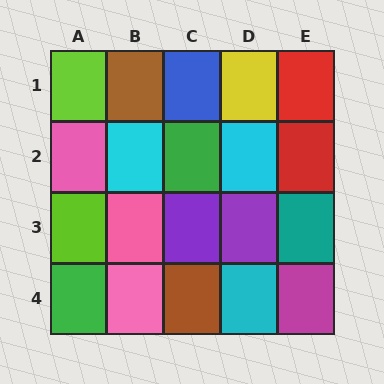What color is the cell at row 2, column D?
Cyan.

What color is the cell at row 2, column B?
Cyan.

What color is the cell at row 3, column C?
Purple.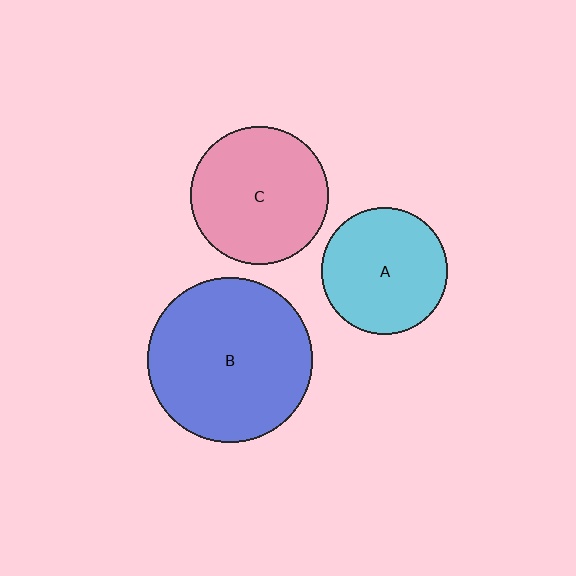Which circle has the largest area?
Circle B (blue).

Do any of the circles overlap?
No, none of the circles overlap.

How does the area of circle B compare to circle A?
Approximately 1.7 times.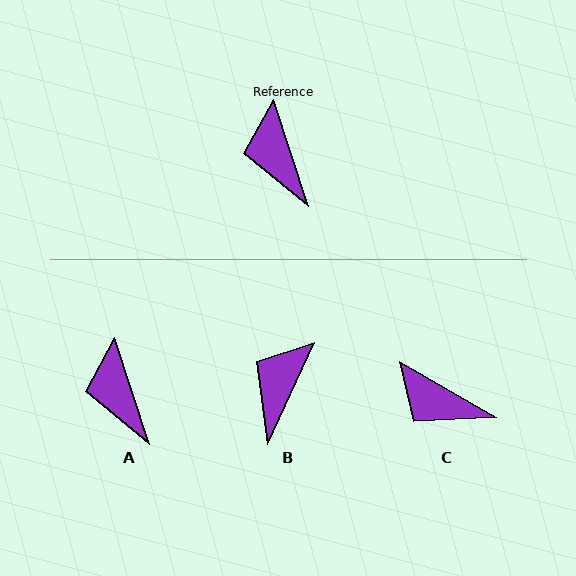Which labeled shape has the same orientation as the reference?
A.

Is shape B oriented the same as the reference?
No, it is off by about 43 degrees.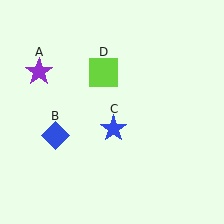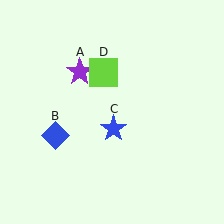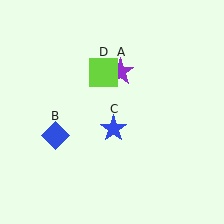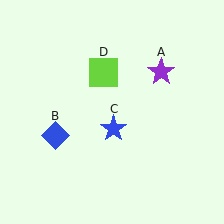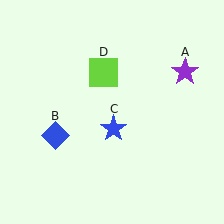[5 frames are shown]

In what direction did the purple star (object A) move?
The purple star (object A) moved right.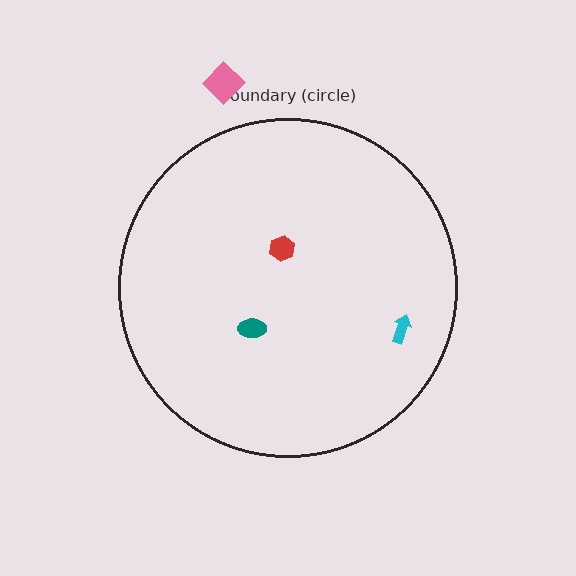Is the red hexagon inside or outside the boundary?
Inside.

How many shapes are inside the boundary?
3 inside, 1 outside.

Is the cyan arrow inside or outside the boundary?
Inside.